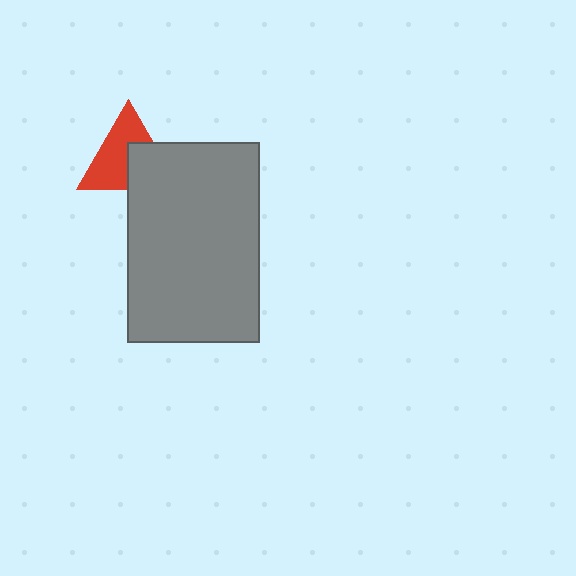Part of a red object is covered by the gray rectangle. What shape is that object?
It is a triangle.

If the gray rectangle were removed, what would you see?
You would see the complete red triangle.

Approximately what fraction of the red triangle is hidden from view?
Roughly 40% of the red triangle is hidden behind the gray rectangle.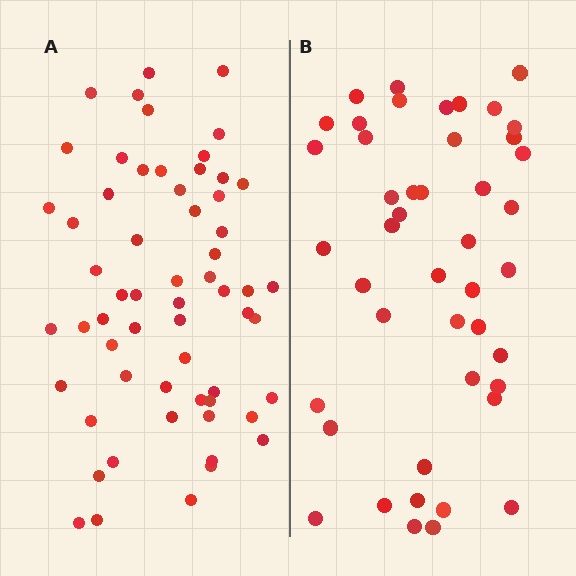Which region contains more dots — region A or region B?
Region A (the left region) has more dots.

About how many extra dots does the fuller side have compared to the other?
Region A has approximately 15 more dots than region B.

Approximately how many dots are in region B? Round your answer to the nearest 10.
About 40 dots. (The exact count is 45, which rounds to 40.)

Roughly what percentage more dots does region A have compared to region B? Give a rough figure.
About 35% more.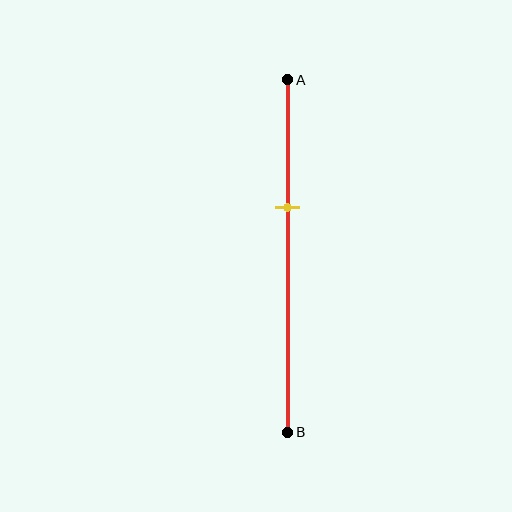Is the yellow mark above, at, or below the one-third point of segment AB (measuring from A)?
The yellow mark is approximately at the one-third point of segment AB.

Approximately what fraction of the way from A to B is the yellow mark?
The yellow mark is approximately 35% of the way from A to B.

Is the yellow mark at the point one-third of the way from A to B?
Yes, the mark is approximately at the one-third point.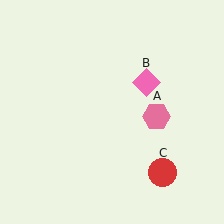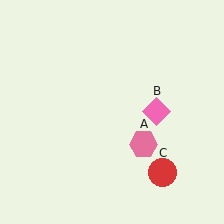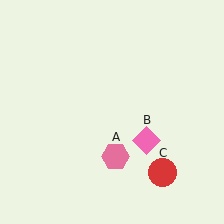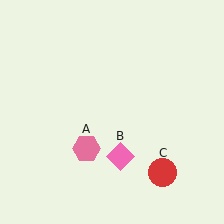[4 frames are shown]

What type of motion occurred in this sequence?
The pink hexagon (object A), pink diamond (object B) rotated clockwise around the center of the scene.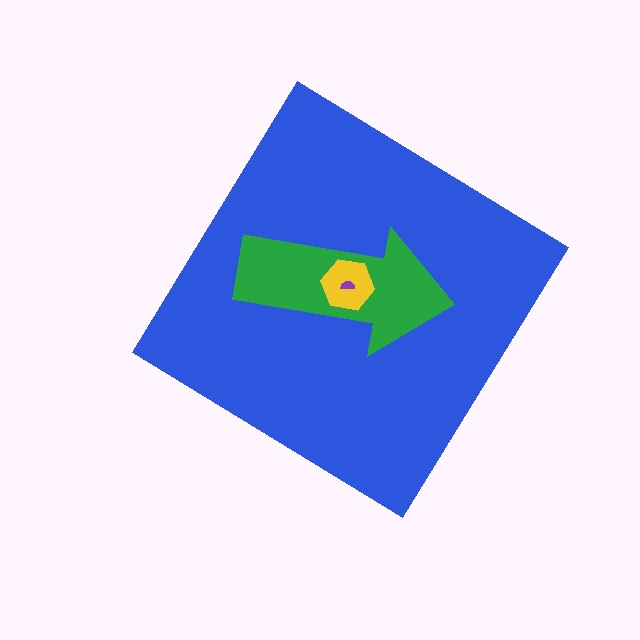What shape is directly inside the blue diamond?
The green arrow.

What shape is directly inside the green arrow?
The yellow hexagon.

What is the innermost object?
The purple semicircle.